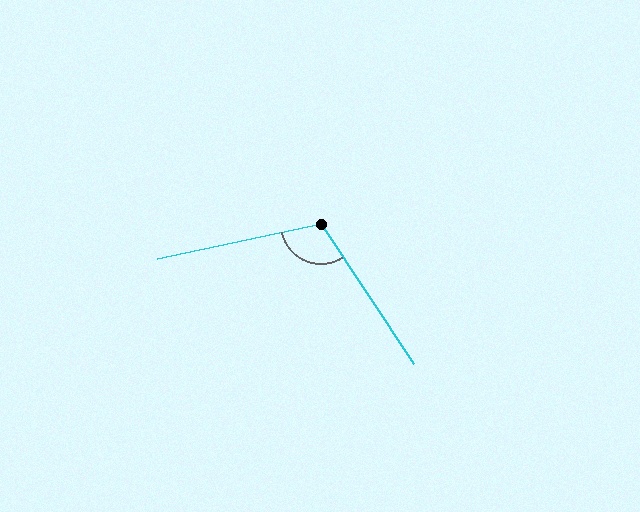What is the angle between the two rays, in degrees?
Approximately 111 degrees.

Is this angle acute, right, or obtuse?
It is obtuse.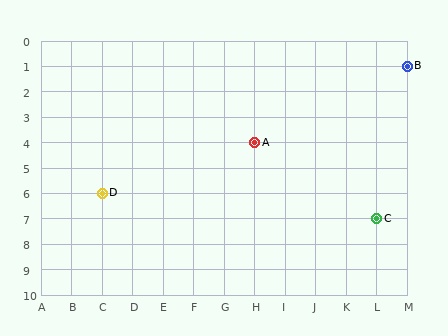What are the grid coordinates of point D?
Point D is at grid coordinates (C, 6).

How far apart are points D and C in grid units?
Points D and C are 9 columns and 1 row apart (about 9.1 grid units diagonally).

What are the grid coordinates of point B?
Point B is at grid coordinates (M, 1).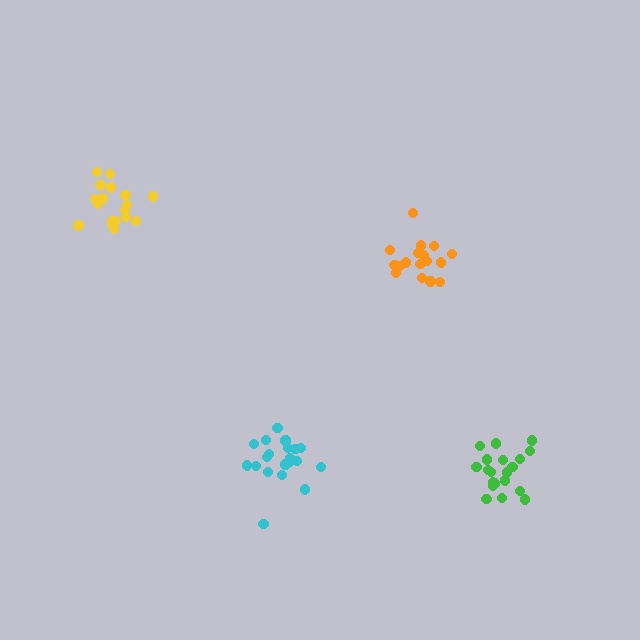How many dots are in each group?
Group 1: 17 dots, Group 2: 21 dots, Group 3: 18 dots, Group 4: 20 dots (76 total).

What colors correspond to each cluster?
The clusters are colored: orange, green, yellow, cyan.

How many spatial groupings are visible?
There are 4 spatial groupings.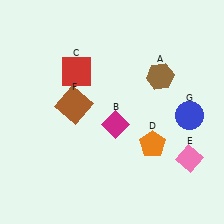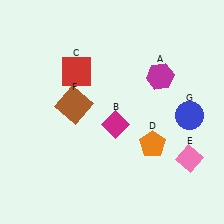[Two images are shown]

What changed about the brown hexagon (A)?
In Image 1, A is brown. In Image 2, it changed to magenta.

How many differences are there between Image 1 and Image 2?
There is 1 difference between the two images.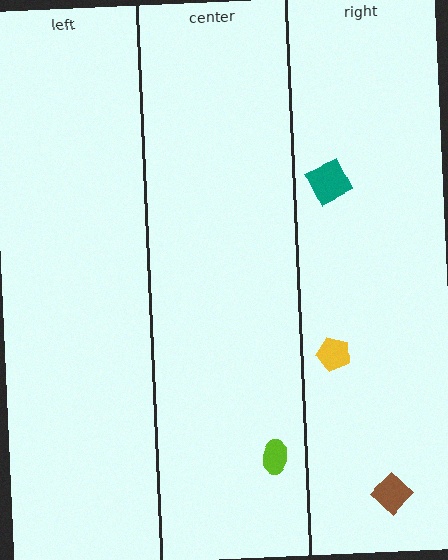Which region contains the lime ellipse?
The center region.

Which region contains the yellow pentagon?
The right region.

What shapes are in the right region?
The teal square, the brown diamond, the yellow pentagon.